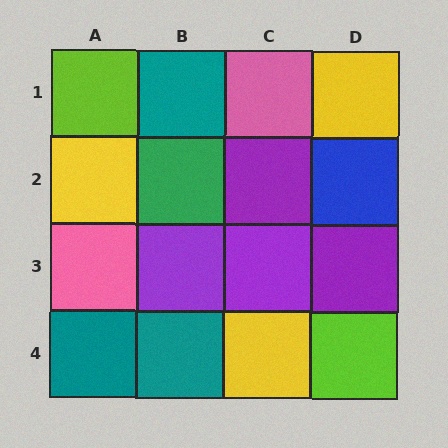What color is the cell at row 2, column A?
Yellow.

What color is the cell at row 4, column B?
Teal.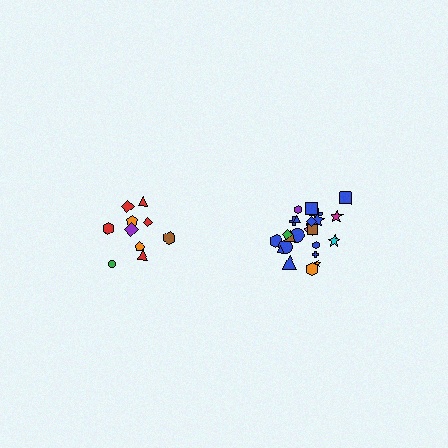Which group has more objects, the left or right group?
The right group.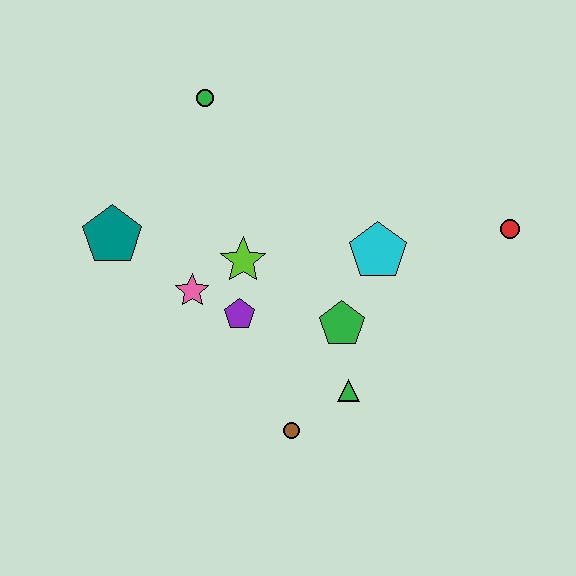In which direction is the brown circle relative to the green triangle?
The brown circle is to the left of the green triangle.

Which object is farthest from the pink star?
The red circle is farthest from the pink star.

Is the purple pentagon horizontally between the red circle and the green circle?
Yes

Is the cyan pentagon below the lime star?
No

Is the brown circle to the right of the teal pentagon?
Yes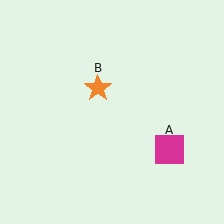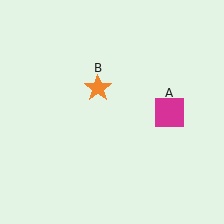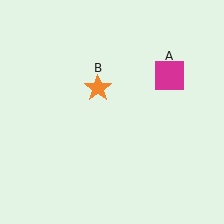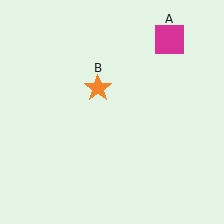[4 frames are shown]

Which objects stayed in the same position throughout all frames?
Orange star (object B) remained stationary.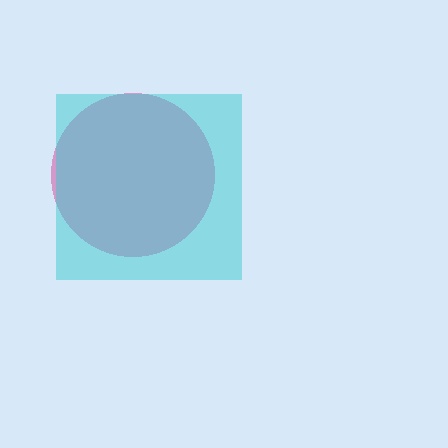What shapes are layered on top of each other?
The layered shapes are: a magenta circle, a cyan square.